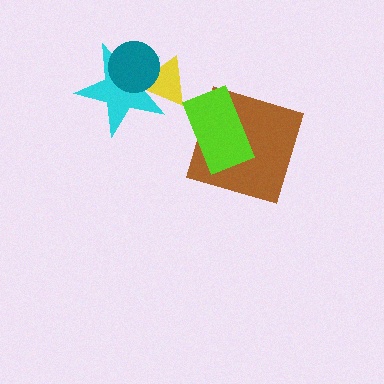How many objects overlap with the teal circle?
2 objects overlap with the teal circle.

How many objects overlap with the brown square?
1 object overlaps with the brown square.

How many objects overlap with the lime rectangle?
1 object overlaps with the lime rectangle.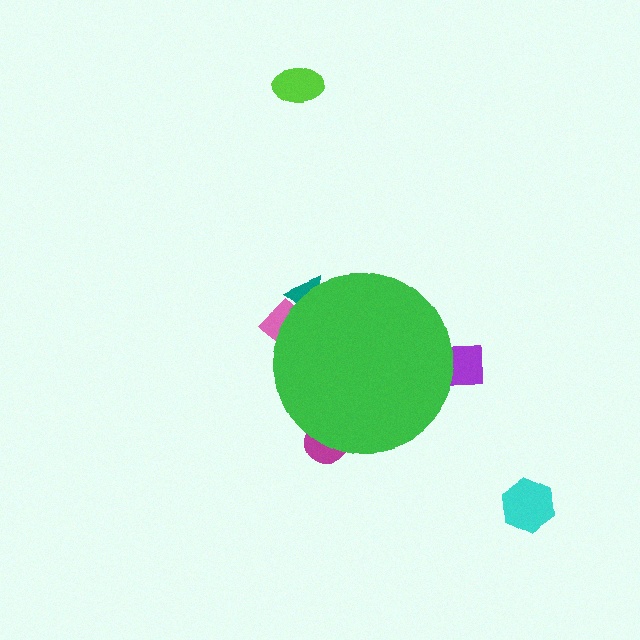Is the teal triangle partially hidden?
Yes, the teal triangle is partially hidden behind the green circle.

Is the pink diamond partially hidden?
Yes, the pink diamond is partially hidden behind the green circle.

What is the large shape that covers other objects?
A green circle.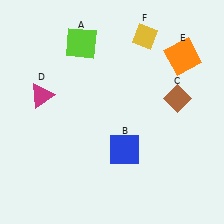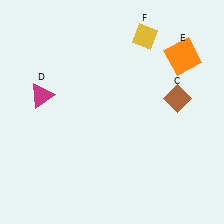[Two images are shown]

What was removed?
The lime square (A), the blue square (B) were removed in Image 2.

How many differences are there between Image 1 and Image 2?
There are 2 differences between the two images.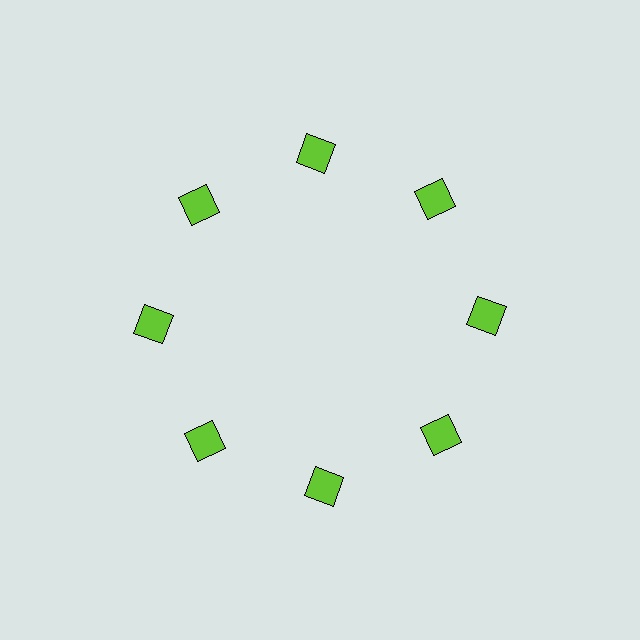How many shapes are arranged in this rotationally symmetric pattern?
There are 8 shapes, arranged in 8 groups of 1.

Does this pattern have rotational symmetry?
Yes, this pattern has 8-fold rotational symmetry. It looks the same after rotating 45 degrees around the center.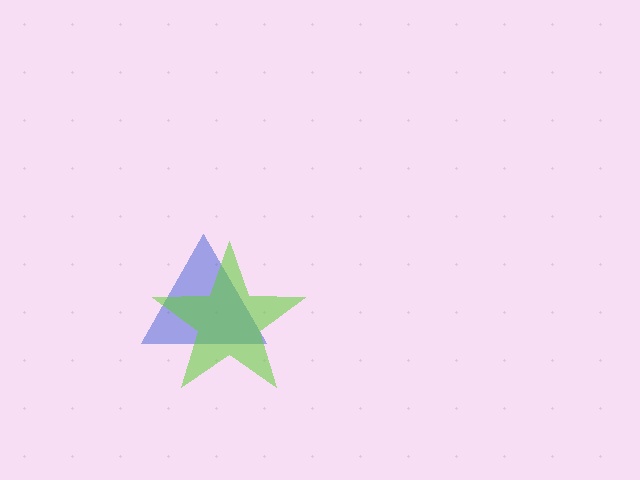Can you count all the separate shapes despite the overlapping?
Yes, there are 2 separate shapes.